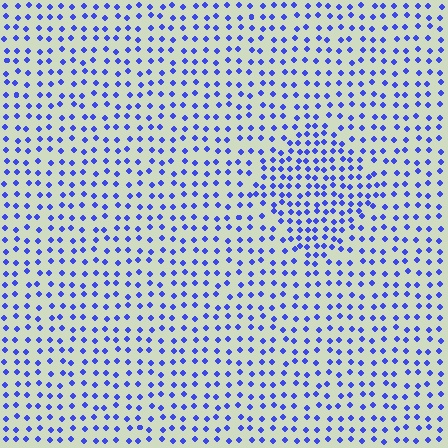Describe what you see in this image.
The image contains small blue elements arranged at two different densities. A diamond-shaped region is visible where the elements are more densely packed than the surrounding area.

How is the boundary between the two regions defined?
The boundary is defined by a change in element density (approximately 1.7x ratio). All elements are the same color, size, and shape.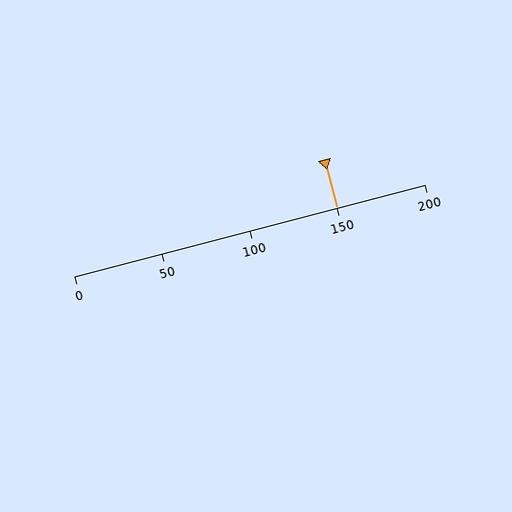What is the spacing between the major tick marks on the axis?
The major ticks are spaced 50 apart.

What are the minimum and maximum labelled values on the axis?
The axis runs from 0 to 200.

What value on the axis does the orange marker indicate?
The marker indicates approximately 150.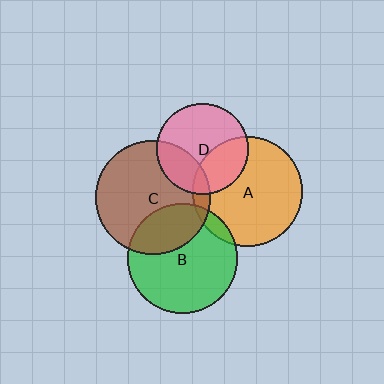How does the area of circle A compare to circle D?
Approximately 1.4 times.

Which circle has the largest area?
Circle C (brown).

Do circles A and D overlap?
Yes.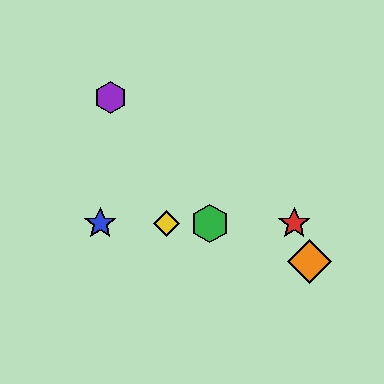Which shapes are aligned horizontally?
The red star, the blue star, the green hexagon, the yellow diamond are aligned horizontally.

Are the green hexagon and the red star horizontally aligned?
Yes, both are at y≈224.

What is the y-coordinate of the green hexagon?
The green hexagon is at y≈224.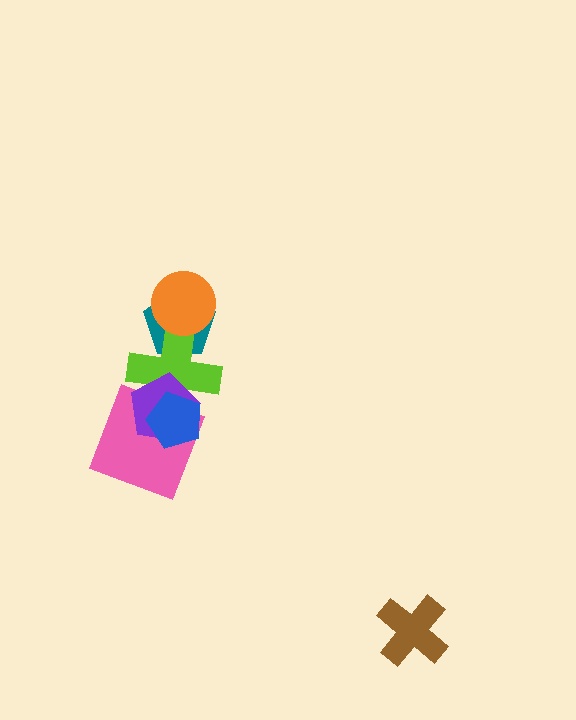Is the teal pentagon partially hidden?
Yes, it is partially covered by another shape.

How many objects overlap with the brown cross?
0 objects overlap with the brown cross.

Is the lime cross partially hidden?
Yes, it is partially covered by another shape.